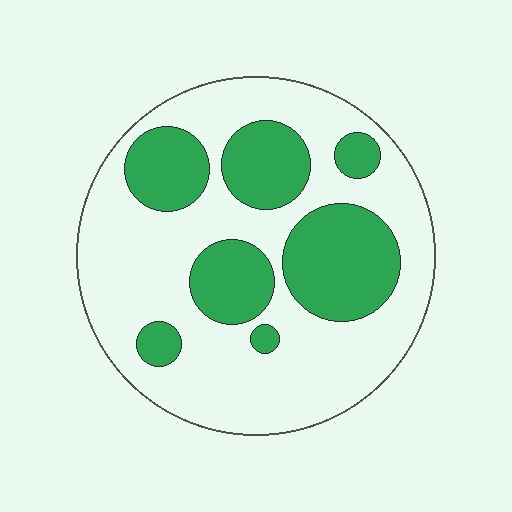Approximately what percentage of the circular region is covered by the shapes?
Approximately 35%.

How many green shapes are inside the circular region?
7.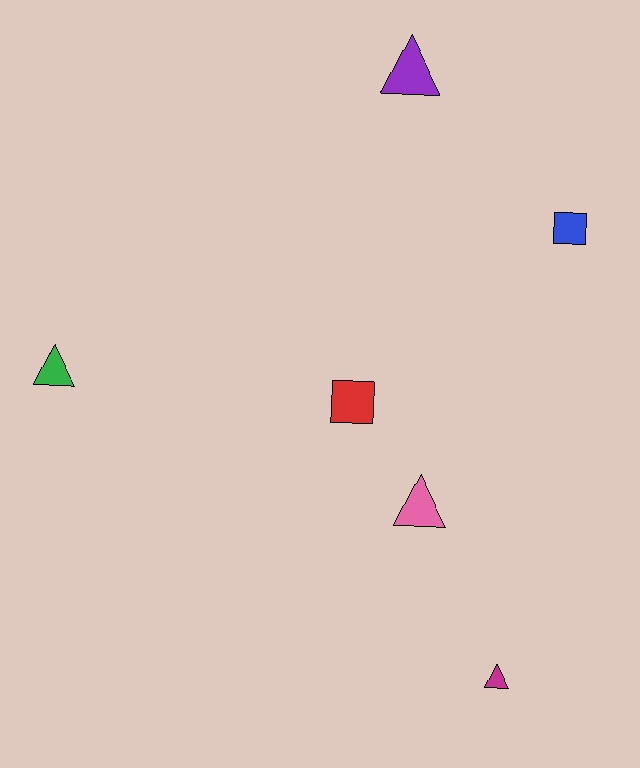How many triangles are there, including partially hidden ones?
There are 4 triangles.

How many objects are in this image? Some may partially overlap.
There are 6 objects.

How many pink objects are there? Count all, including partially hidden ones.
There is 1 pink object.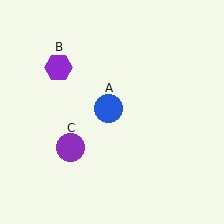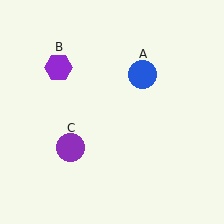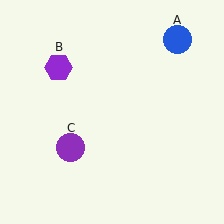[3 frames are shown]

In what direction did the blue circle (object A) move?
The blue circle (object A) moved up and to the right.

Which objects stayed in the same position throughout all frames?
Purple hexagon (object B) and purple circle (object C) remained stationary.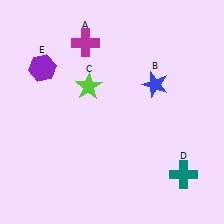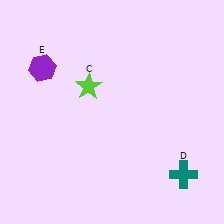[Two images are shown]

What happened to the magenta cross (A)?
The magenta cross (A) was removed in Image 2. It was in the top-left area of Image 1.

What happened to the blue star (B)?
The blue star (B) was removed in Image 2. It was in the top-right area of Image 1.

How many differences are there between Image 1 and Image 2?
There are 2 differences between the two images.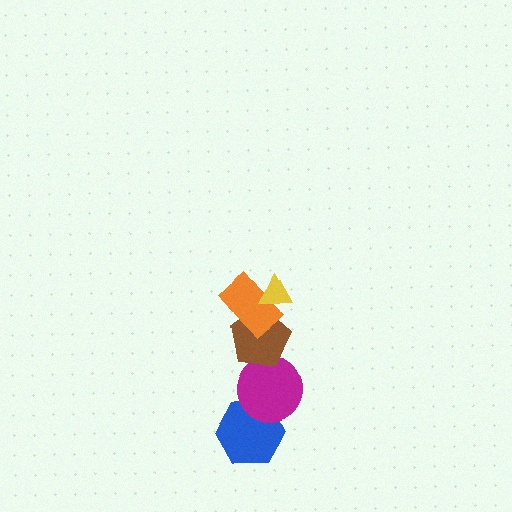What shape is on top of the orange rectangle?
The yellow triangle is on top of the orange rectangle.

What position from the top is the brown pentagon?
The brown pentagon is 3rd from the top.